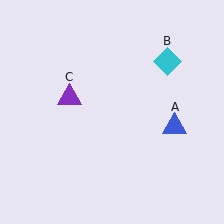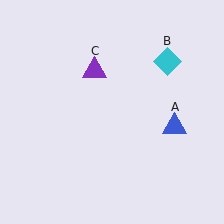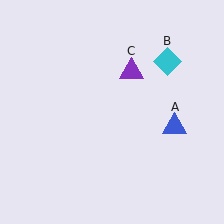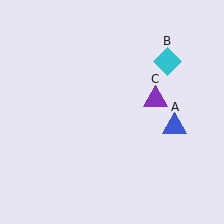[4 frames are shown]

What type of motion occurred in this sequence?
The purple triangle (object C) rotated clockwise around the center of the scene.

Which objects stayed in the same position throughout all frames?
Blue triangle (object A) and cyan diamond (object B) remained stationary.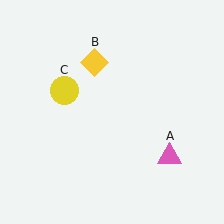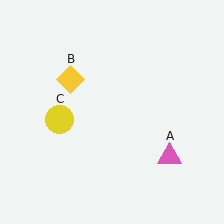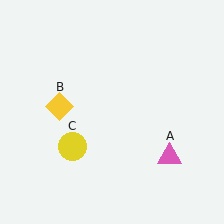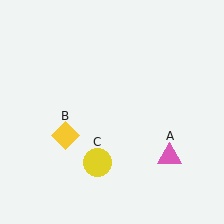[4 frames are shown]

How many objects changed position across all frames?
2 objects changed position: yellow diamond (object B), yellow circle (object C).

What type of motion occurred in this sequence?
The yellow diamond (object B), yellow circle (object C) rotated counterclockwise around the center of the scene.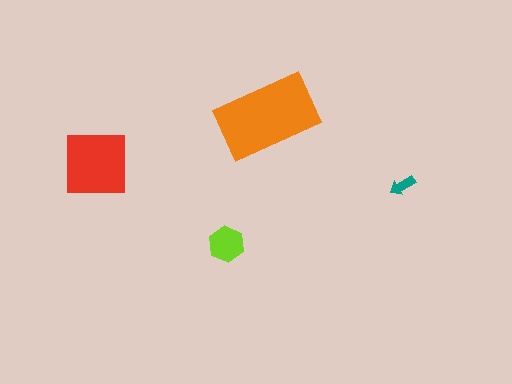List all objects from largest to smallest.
The orange rectangle, the red square, the lime hexagon, the teal arrow.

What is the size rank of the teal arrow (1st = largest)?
4th.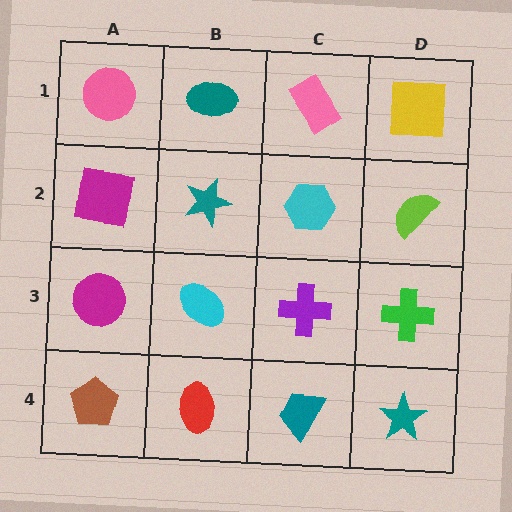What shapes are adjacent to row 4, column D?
A green cross (row 3, column D), a teal trapezoid (row 4, column C).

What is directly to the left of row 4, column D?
A teal trapezoid.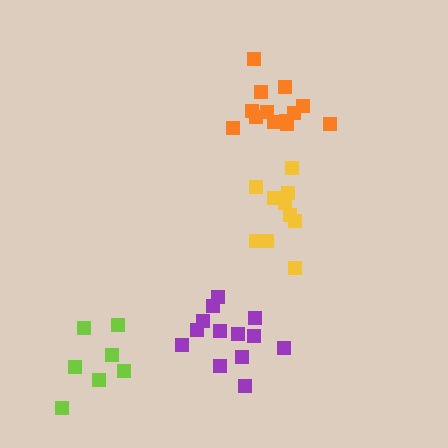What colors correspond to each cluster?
The clusters are colored: yellow, lime, orange, purple.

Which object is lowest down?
The lime cluster is bottommost.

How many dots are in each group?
Group 1: 10 dots, Group 2: 7 dots, Group 3: 13 dots, Group 4: 13 dots (43 total).